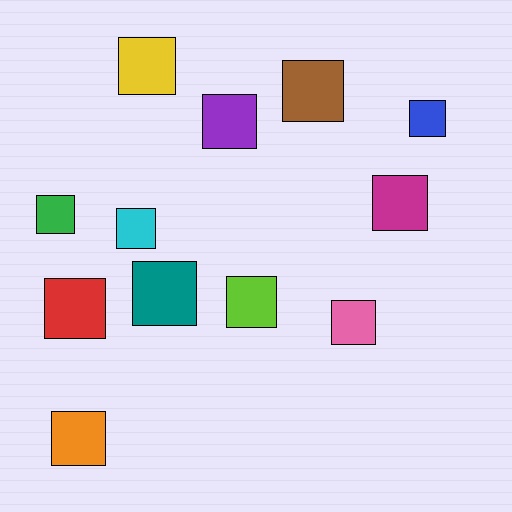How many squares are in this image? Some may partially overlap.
There are 12 squares.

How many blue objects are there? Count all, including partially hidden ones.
There is 1 blue object.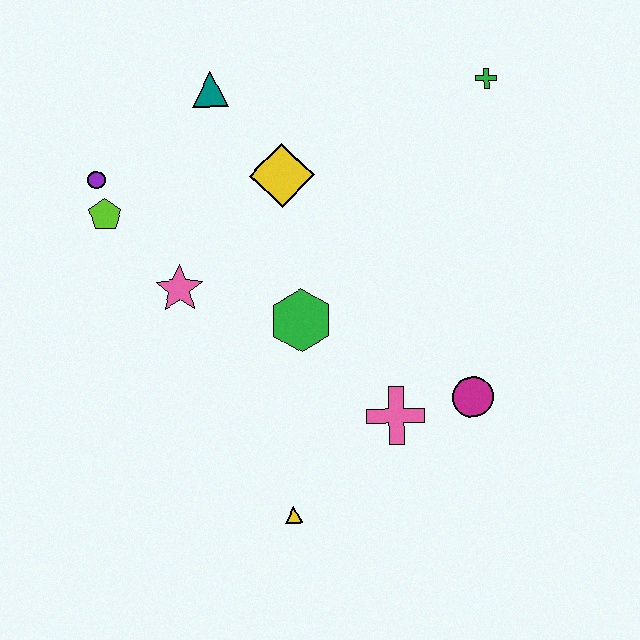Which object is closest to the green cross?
The yellow diamond is closest to the green cross.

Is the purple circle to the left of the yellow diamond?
Yes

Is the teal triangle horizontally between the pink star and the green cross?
Yes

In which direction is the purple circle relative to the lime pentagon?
The purple circle is above the lime pentagon.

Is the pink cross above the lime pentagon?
No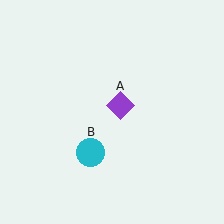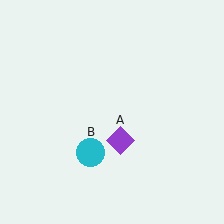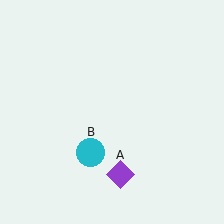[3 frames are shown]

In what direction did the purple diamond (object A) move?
The purple diamond (object A) moved down.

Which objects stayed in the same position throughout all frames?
Cyan circle (object B) remained stationary.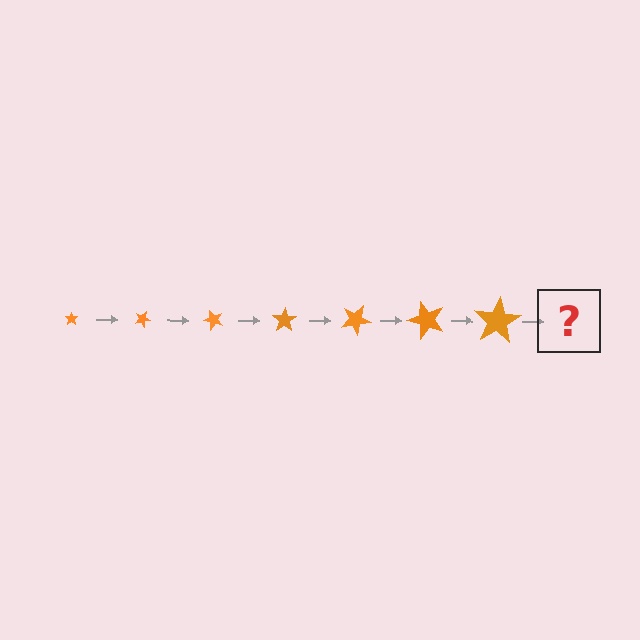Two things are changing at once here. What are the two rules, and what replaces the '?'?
The two rules are that the star grows larger each step and it rotates 25 degrees each step. The '?' should be a star, larger than the previous one and rotated 175 degrees from the start.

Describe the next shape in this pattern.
It should be a star, larger than the previous one and rotated 175 degrees from the start.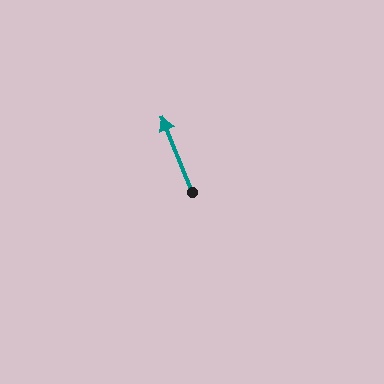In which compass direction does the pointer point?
North.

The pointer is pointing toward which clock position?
Roughly 11 o'clock.